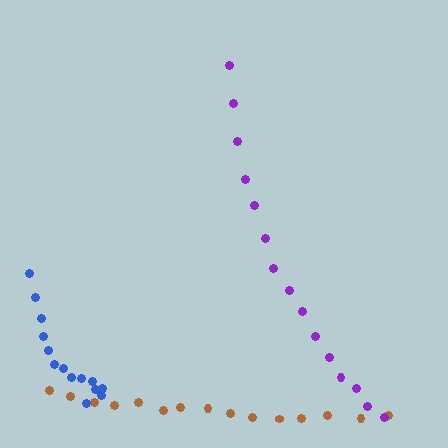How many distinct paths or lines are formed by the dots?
There are 3 distinct paths.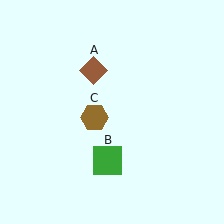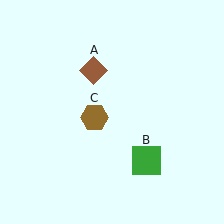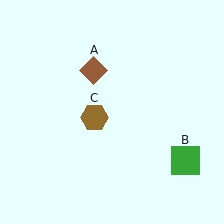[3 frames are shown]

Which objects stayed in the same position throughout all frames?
Brown diamond (object A) and brown hexagon (object C) remained stationary.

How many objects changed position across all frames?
1 object changed position: green square (object B).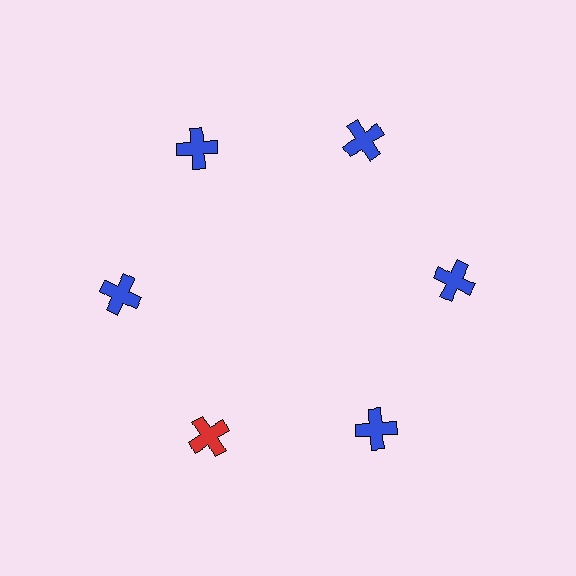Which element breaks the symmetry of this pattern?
The red cross at roughly the 7 o'clock position breaks the symmetry. All other shapes are blue crosses.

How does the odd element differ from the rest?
It has a different color: red instead of blue.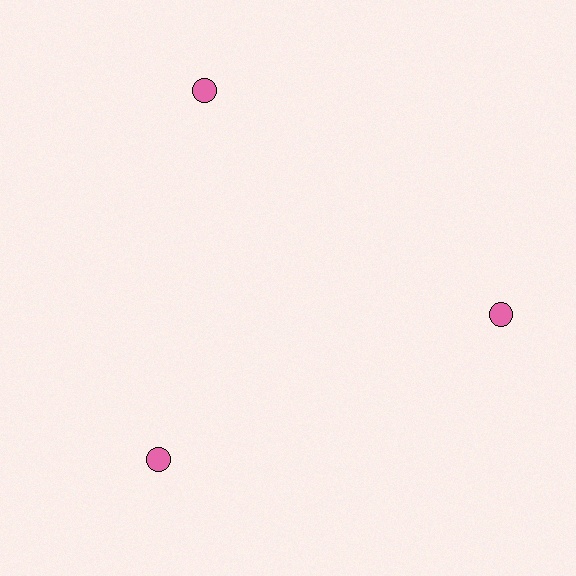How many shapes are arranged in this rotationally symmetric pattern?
There are 3 shapes, arranged in 3 groups of 1.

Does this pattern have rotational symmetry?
Yes, this pattern has 3-fold rotational symmetry. It looks the same after rotating 120 degrees around the center.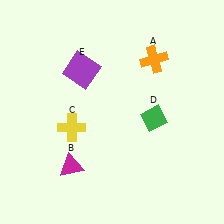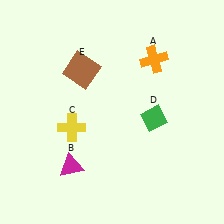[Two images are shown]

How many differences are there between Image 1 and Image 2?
There is 1 difference between the two images.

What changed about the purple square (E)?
In Image 1, E is purple. In Image 2, it changed to brown.